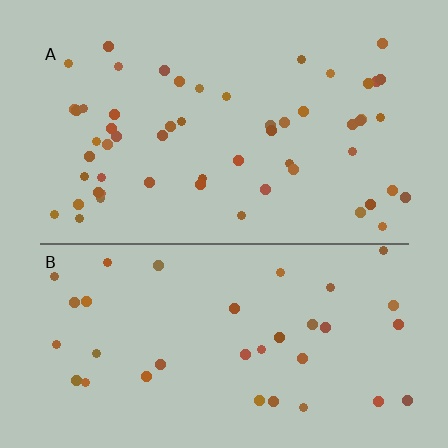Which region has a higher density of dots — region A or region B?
A (the top).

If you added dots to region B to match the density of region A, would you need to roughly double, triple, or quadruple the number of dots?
Approximately double.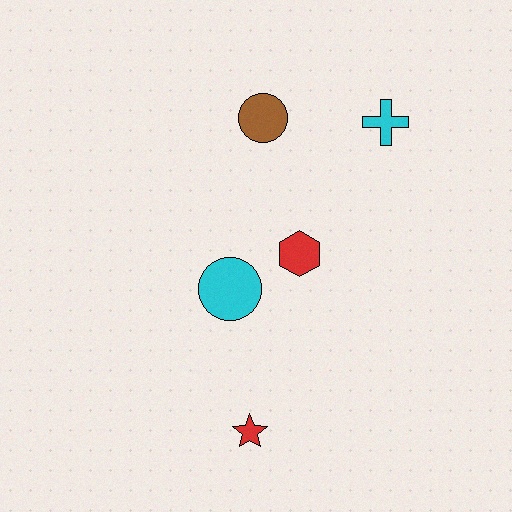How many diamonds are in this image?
There are no diamonds.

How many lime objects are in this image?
There are no lime objects.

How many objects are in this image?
There are 5 objects.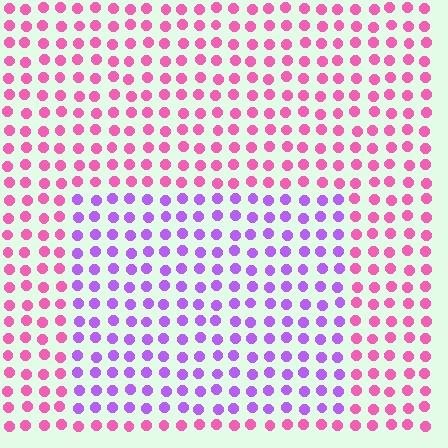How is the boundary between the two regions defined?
The boundary is defined purely by a slight shift in hue (about 49 degrees). Spacing, size, and orientation are identical on both sides.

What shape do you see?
I see a rectangle.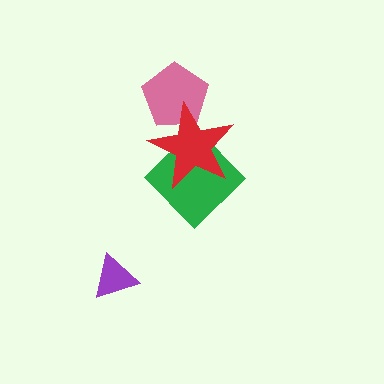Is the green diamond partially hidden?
Yes, it is partially covered by another shape.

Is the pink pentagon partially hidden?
Yes, it is partially covered by another shape.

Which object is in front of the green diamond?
The red star is in front of the green diamond.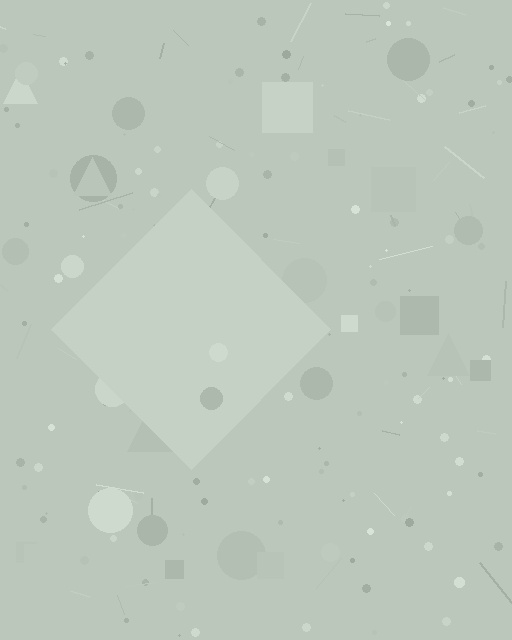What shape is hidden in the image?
A diamond is hidden in the image.